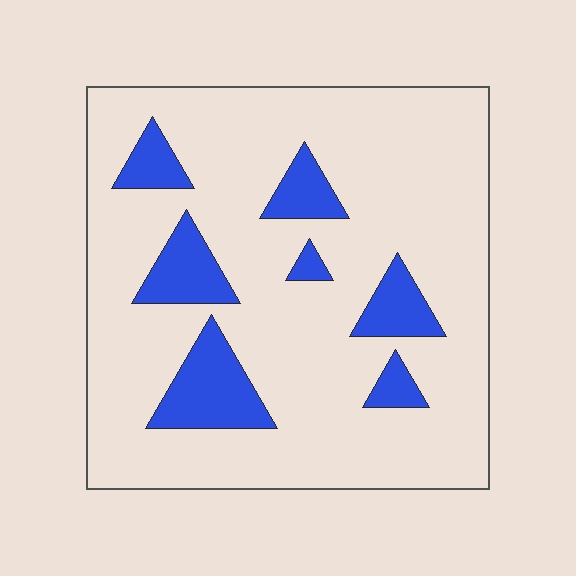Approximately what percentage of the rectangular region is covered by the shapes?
Approximately 15%.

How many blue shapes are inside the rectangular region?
7.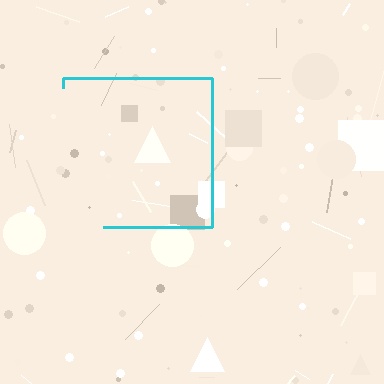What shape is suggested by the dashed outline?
The dashed outline suggests a square.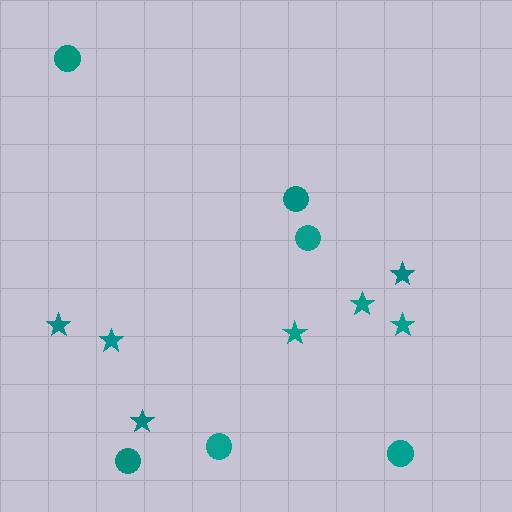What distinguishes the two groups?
There are 2 groups: one group of stars (7) and one group of circles (6).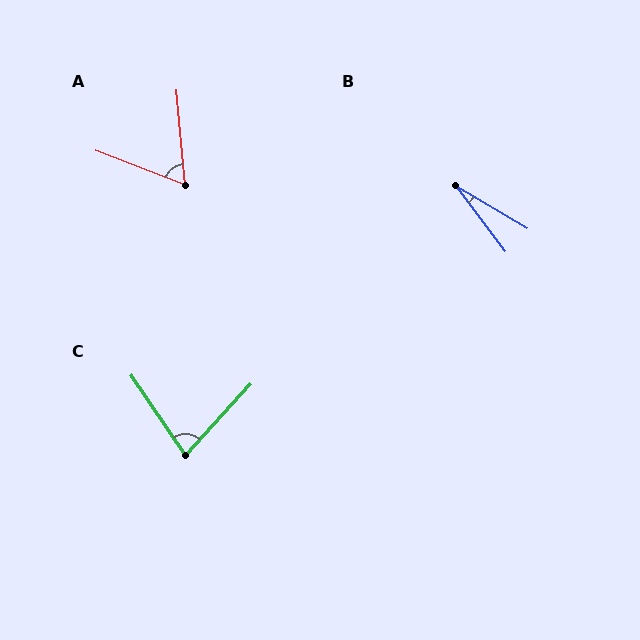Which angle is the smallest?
B, at approximately 22 degrees.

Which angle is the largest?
C, at approximately 76 degrees.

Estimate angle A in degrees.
Approximately 64 degrees.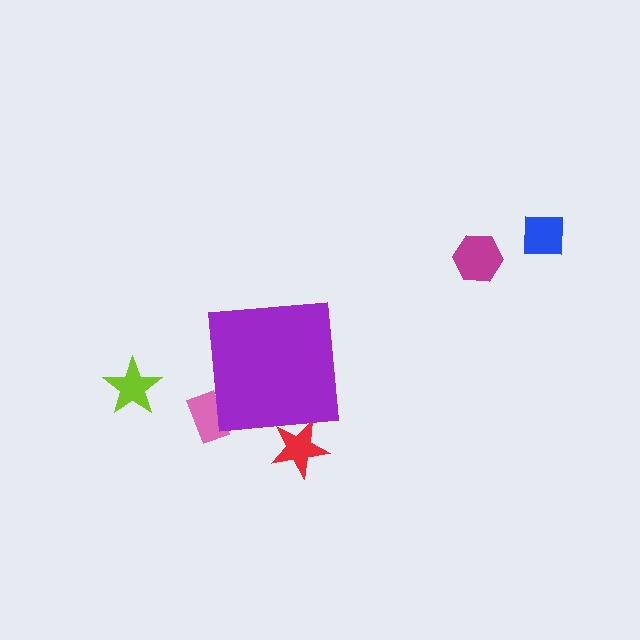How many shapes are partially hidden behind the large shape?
2 shapes are partially hidden.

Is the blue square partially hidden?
No, the blue square is fully visible.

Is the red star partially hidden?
Yes, the red star is partially hidden behind the purple square.